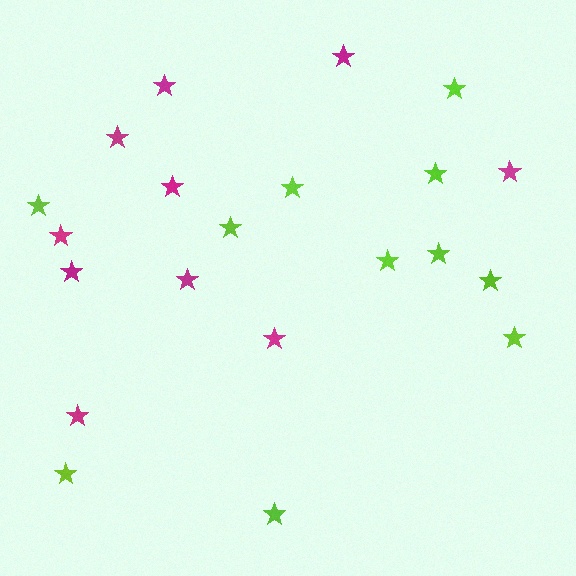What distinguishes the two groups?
There are 2 groups: one group of lime stars (11) and one group of magenta stars (10).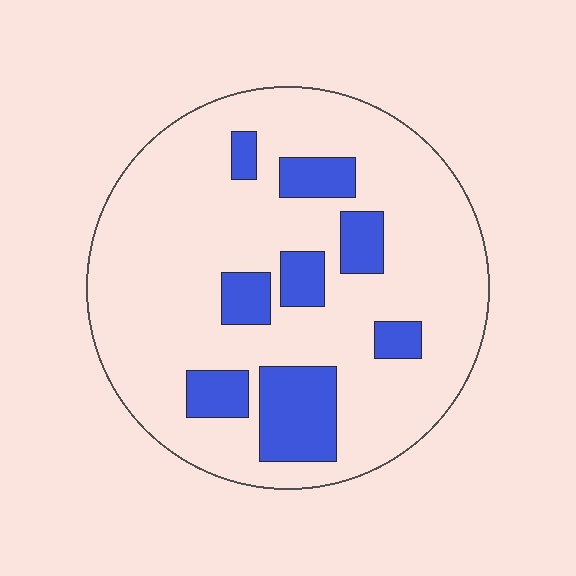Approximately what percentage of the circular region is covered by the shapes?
Approximately 20%.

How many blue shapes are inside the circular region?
8.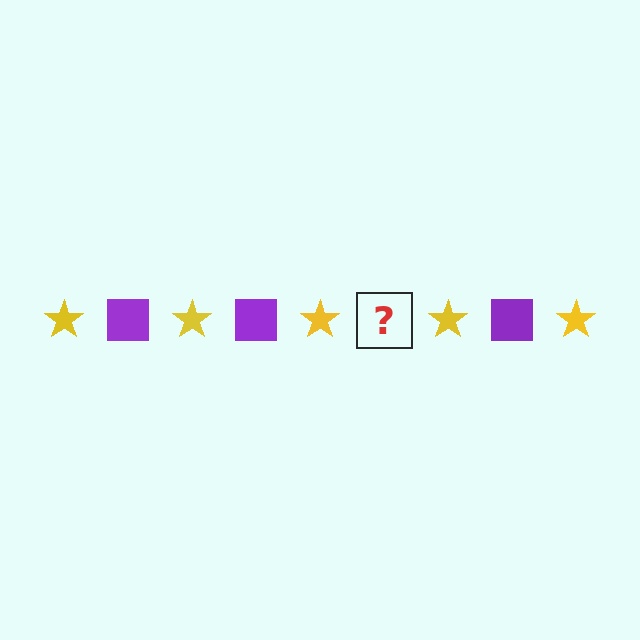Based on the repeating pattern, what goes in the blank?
The blank should be a purple square.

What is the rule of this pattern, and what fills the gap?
The rule is that the pattern alternates between yellow star and purple square. The gap should be filled with a purple square.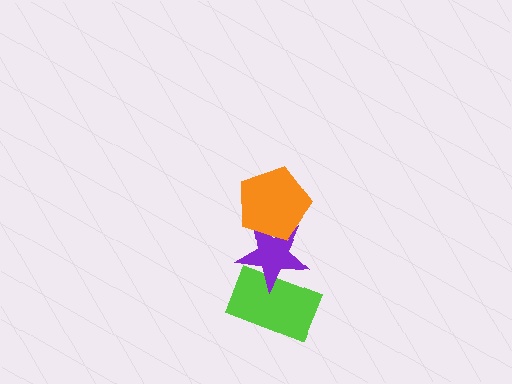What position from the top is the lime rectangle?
The lime rectangle is 3rd from the top.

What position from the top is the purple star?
The purple star is 2nd from the top.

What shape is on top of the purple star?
The orange pentagon is on top of the purple star.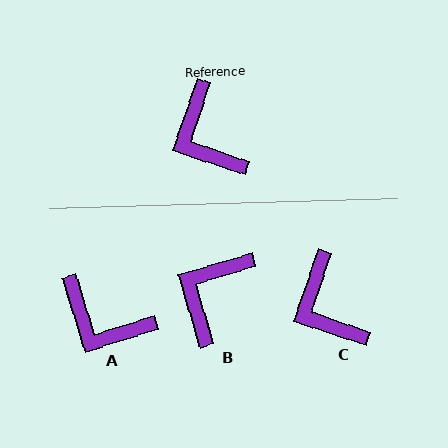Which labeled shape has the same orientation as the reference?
C.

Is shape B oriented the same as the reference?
No, it is off by about 55 degrees.